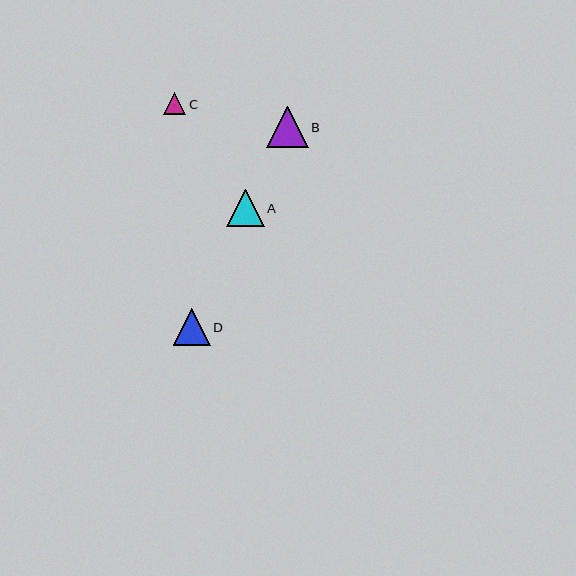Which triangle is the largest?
Triangle B is the largest with a size of approximately 42 pixels.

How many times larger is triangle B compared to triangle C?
Triangle B is approximately 1.8 times the size of triangle C.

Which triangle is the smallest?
Triangle C is the smallest with a size of approximately 22 pixels.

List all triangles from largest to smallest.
From largest to smallest: B, A, D, C.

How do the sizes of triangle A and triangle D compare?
Triangle A and triangle D are approximately the same size.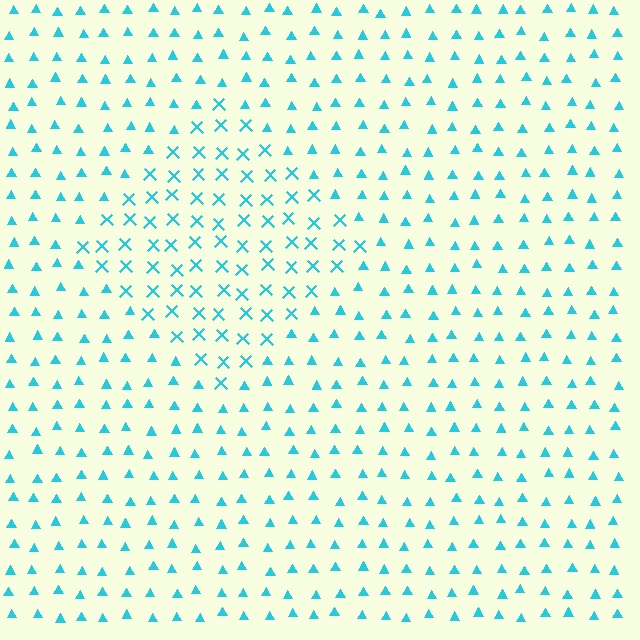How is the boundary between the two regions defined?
The boundary is defined by a change in element shape: X marks inside vs. triangles outside. All elements share the same color and spacing.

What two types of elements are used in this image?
The image uses X marks inside the diamond region and triangles outside it.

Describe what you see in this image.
The image is filled with small cyan elements arranged in a uniform grid. A diamond-shaped region contains X marks, while the surrounding area contains triangles. The boundary is defined purely by the change in element shape.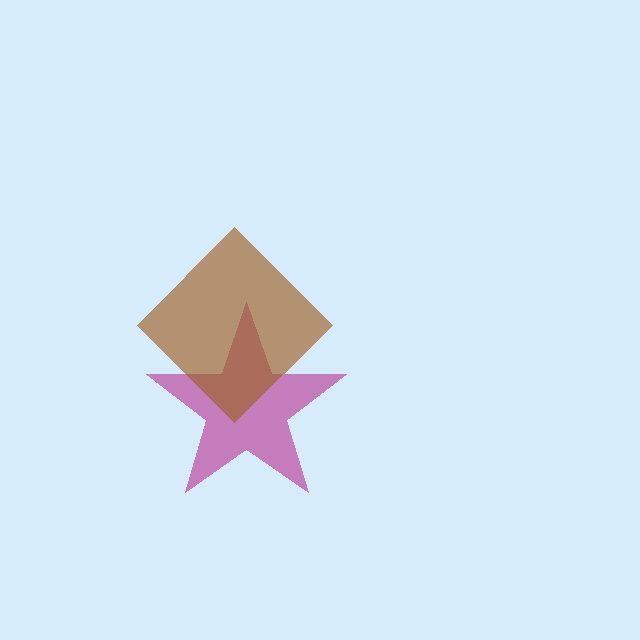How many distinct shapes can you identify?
There are 2 distinct shapes: a magenta star, a brown diamond.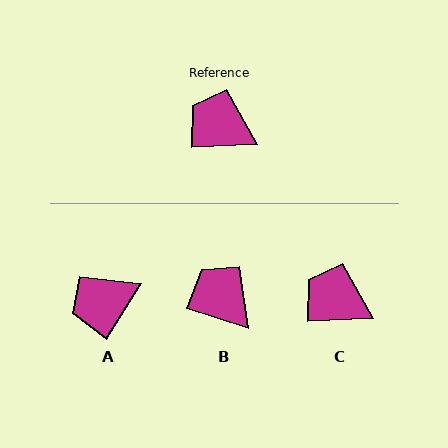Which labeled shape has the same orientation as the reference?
C.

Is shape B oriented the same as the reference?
No, it is off by about 20 degrees.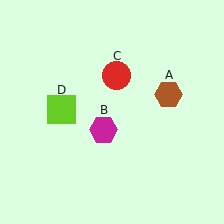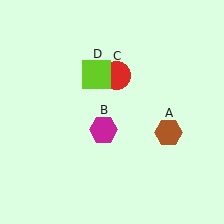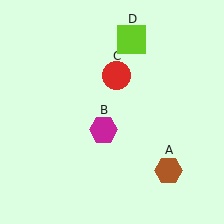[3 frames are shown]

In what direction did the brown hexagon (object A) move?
The brown hexagon (object A) moved down.